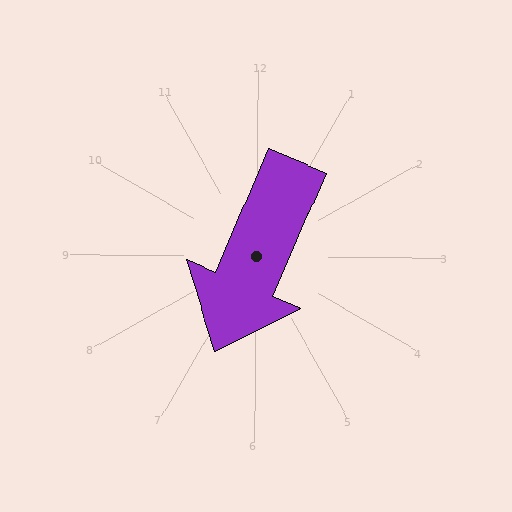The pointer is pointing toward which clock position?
Roughly 7 o'clock.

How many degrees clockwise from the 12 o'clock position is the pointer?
Approximately 203 degrees.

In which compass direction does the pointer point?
Southwest.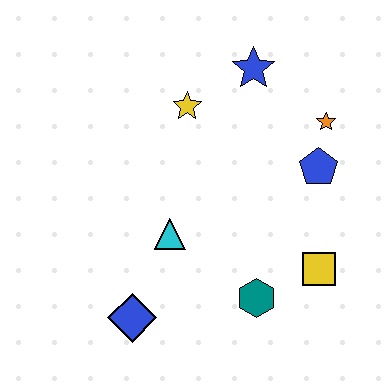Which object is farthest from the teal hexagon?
The blue star is farthest from the teal hexagon.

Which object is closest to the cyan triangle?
The blue diamond is closest to the cyan triangle.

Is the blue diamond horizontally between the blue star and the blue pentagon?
No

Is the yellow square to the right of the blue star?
Yes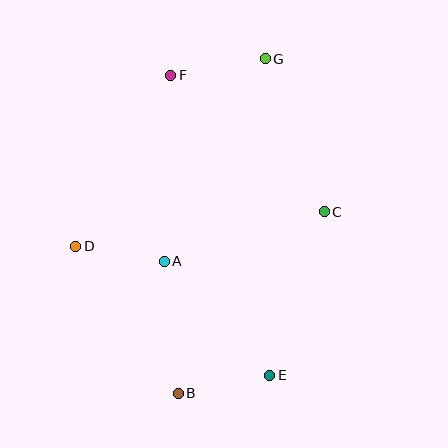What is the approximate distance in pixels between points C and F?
The distance between C and F is approximately 206 pixels.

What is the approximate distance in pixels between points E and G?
The distance between E and G is approximately 317 pixels.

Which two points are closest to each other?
Points A and D are closest to each other.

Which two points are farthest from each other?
Points B and G are farthest from each other.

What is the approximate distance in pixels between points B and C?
The distance between B and C is approximately 233 pixels.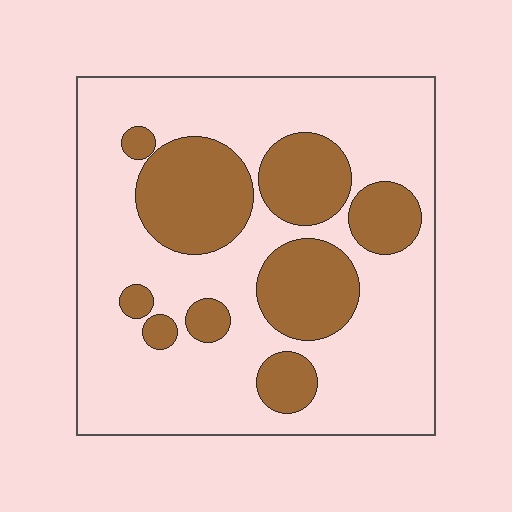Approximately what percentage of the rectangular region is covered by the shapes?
Approximately 30%.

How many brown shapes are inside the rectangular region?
9.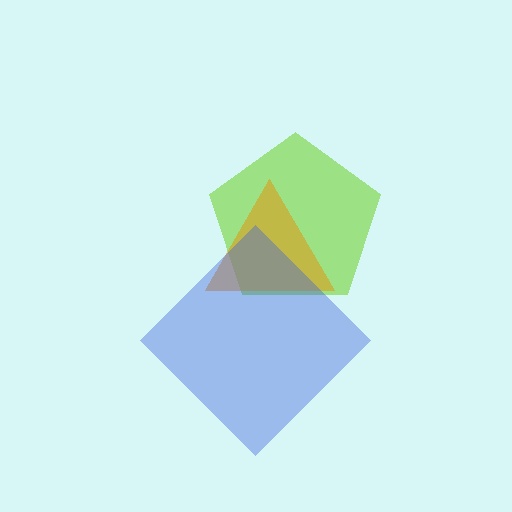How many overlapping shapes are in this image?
There are 3 overlapping shapes in the image.